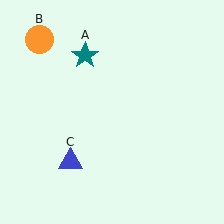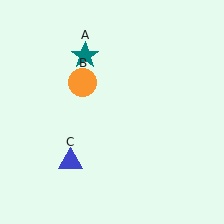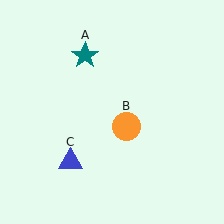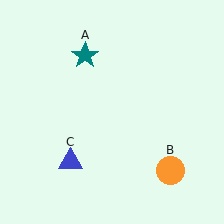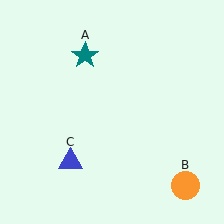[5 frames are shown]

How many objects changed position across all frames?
1 object changed position: orange circle (object B).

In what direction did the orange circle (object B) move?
The orange circle (object B) moved down and to the right.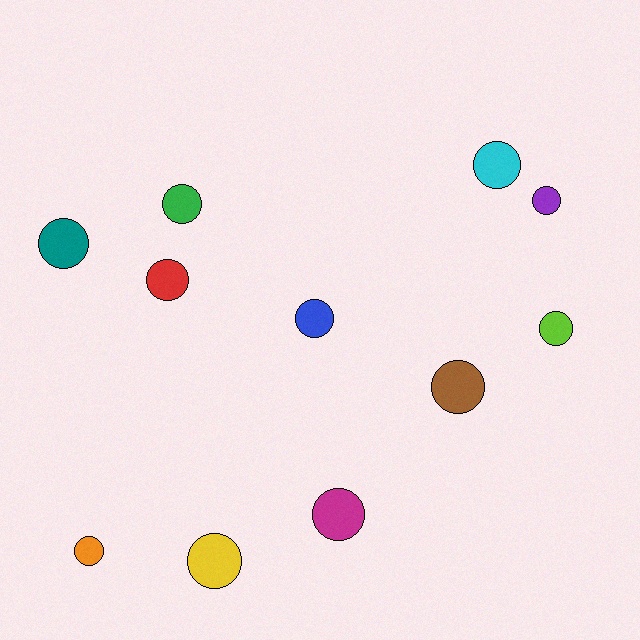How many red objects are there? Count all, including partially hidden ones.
There is 1 red object.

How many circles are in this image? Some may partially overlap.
There are 11 circles.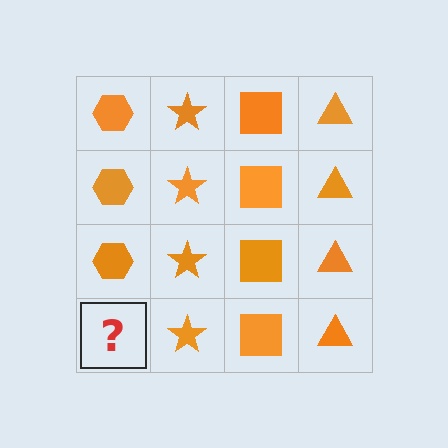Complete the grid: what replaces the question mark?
The question mark should be replaced with an orange hexagon.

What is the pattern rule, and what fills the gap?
The rule is that each column has a consistent shape. The gap should be filled with an orange hexagon.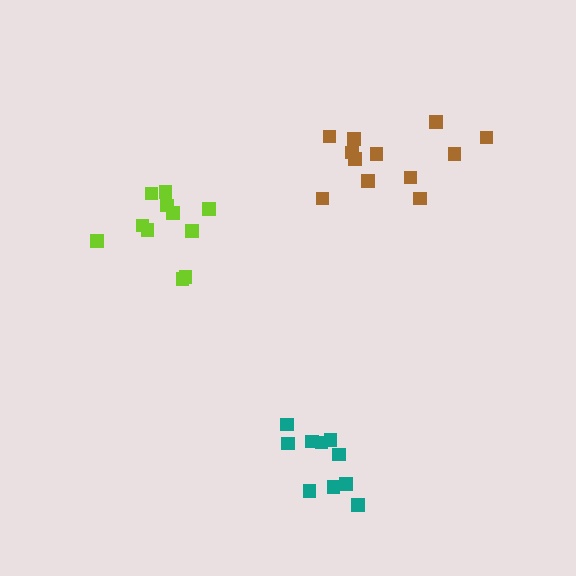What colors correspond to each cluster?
The clusters are colored: brown, teal, lime.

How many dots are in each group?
Group 1: 12 dots, Group 2: 10 dots, Group 3: 11 dots (33 total).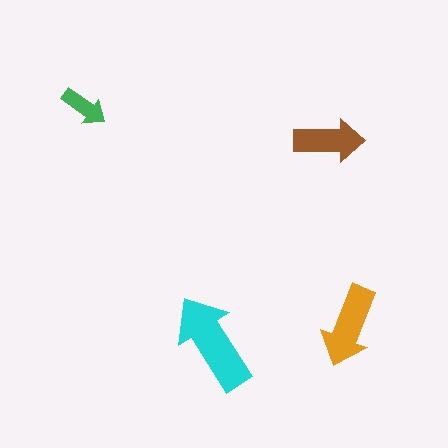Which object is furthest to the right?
The orange arrow is rightmost.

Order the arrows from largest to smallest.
the cyan one, the orange one, the brown one, the green one.